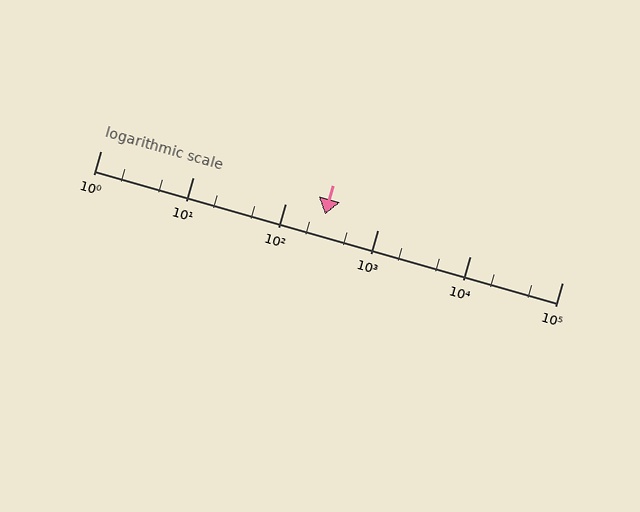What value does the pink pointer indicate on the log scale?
The pointer indicates approximately 270.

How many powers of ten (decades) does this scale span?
The scale spans 5 decades, from 1 to 100000.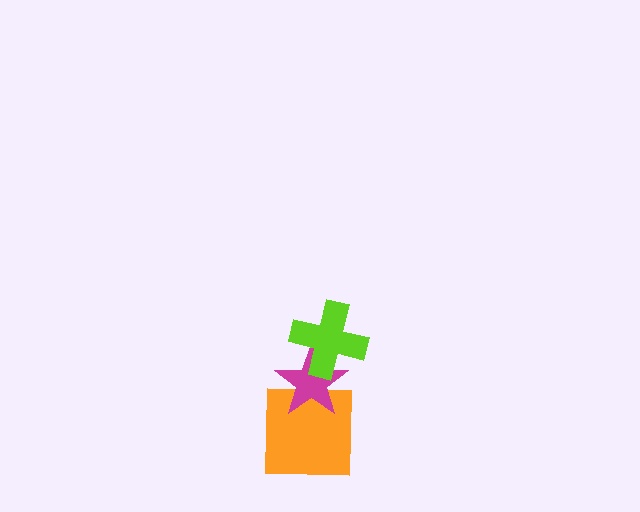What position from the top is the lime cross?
The lime cross is 1st from the top.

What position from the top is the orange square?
The orange square is 3rd from the top.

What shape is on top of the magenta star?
The lime cross is on top of the magenta star.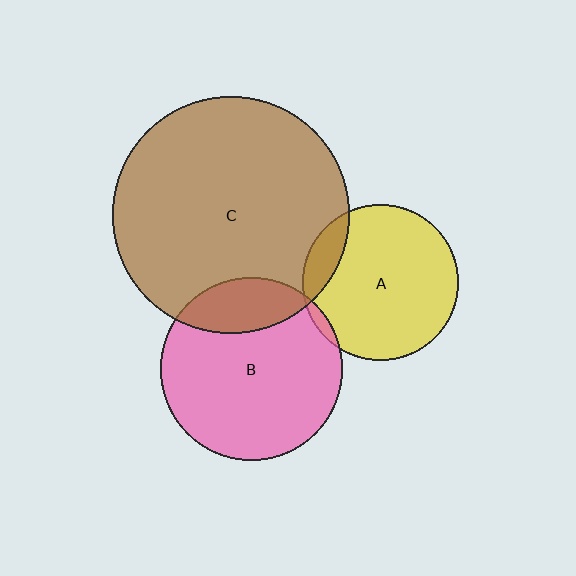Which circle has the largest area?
Circle C (brown).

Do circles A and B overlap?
Yes.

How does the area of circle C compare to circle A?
Approximately 2.3 times.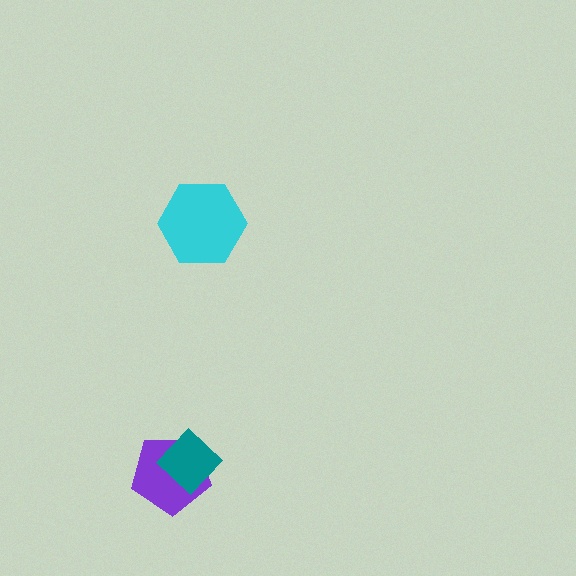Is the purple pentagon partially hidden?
Yes, it is partially covered by another shape.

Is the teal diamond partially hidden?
No, no other shape covers it.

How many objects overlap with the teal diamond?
1 object overlaps with the teal diamond.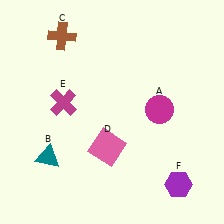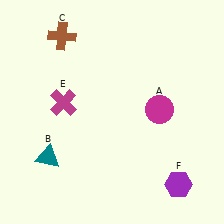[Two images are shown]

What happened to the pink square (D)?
The pink square (D) was removed in Image 2. It was in the bottom-left area of Image 1.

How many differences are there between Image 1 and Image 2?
There is 1 difference between the two images.